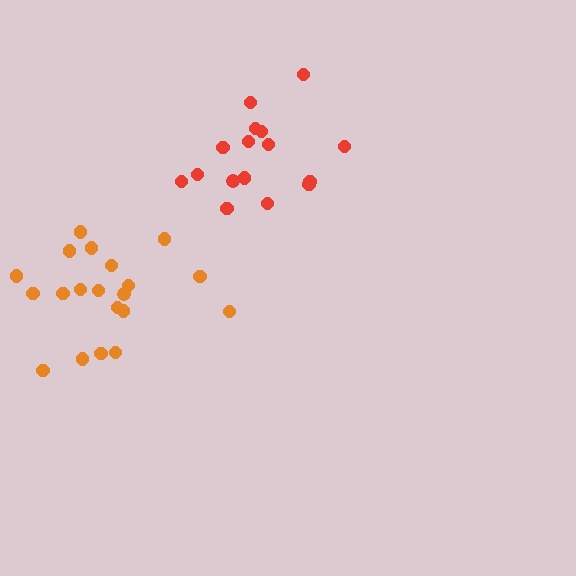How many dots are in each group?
Group 1: 20 dots, Group 2: 16 dots (36 total).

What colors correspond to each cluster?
The clusters are colored: orange, red.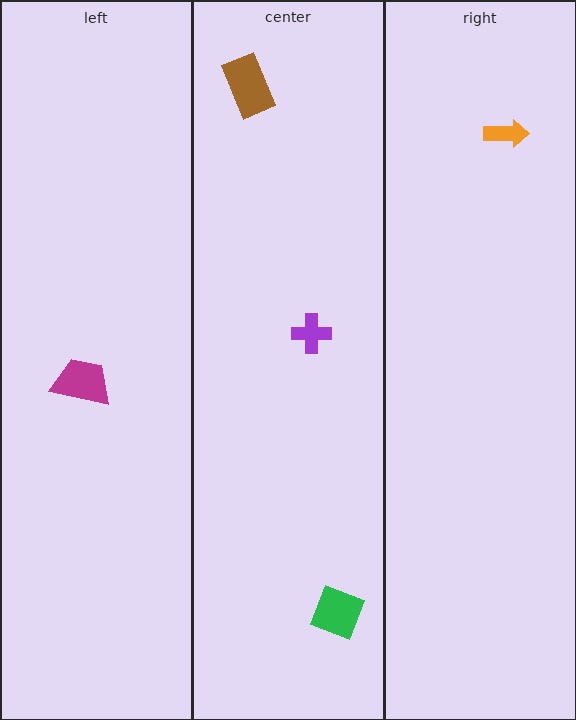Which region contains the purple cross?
The center region.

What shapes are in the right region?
The orange arrow.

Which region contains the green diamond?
The center region.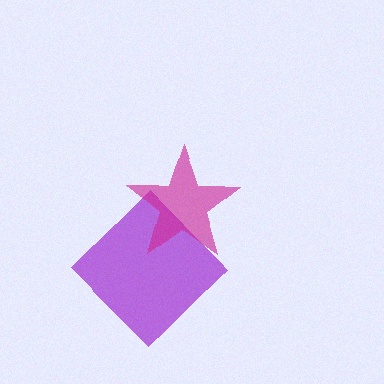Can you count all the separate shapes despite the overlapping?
Yes, there are 2 separate shapes.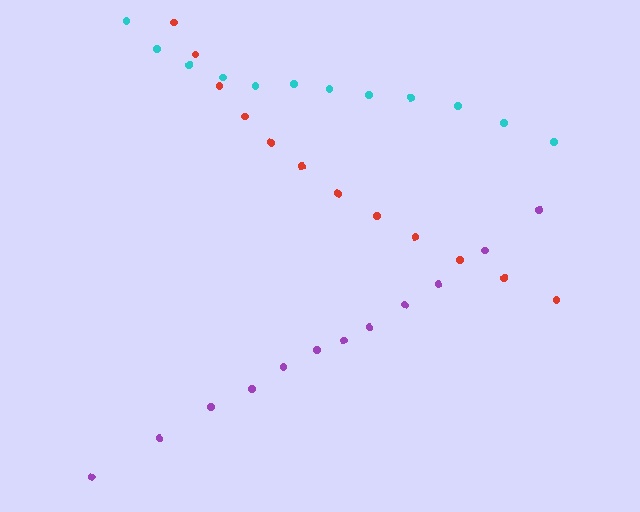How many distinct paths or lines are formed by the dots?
There are 3 distinct paths.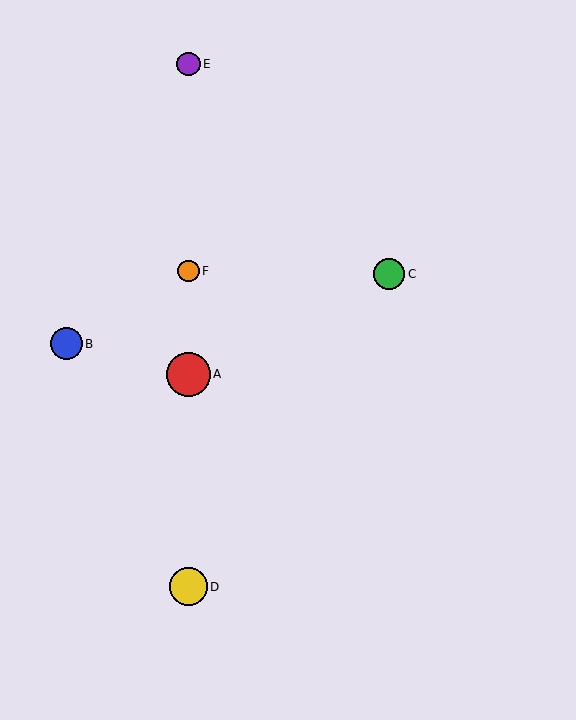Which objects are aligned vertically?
Objects A, D, E, F are aligned vertically.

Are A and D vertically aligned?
Yes, both are at x≈188.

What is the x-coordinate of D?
Object D is at x≈188.